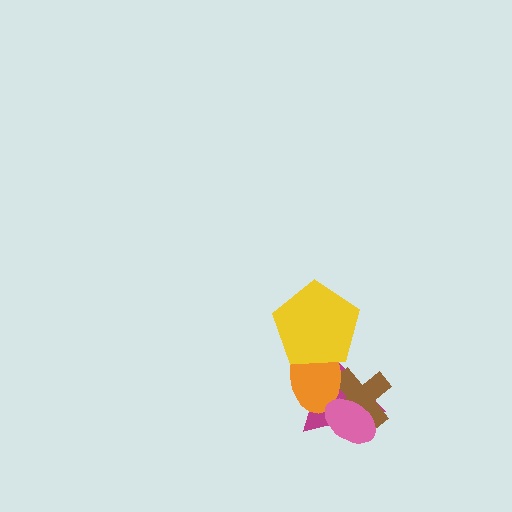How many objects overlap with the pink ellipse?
3 objects overlap with the pink ellipse.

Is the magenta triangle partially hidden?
Yes, it is partially covered by another shape.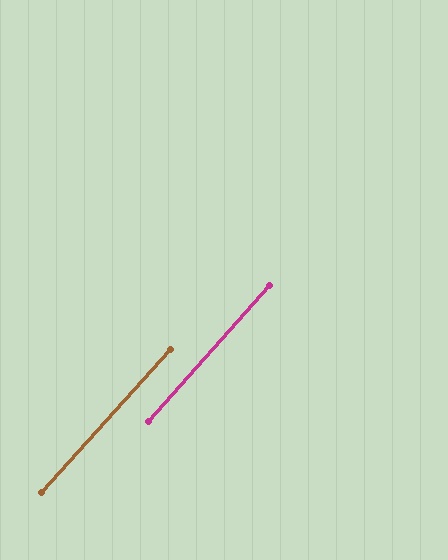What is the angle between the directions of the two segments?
Approximately 0 degrees.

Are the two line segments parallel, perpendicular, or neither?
Parallel — their directions differ by only 0.2°.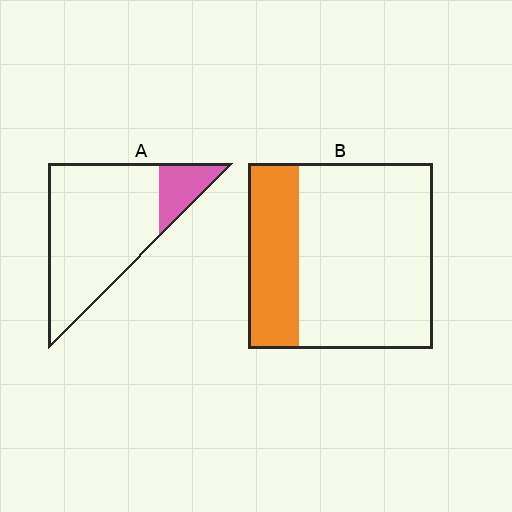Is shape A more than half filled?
No.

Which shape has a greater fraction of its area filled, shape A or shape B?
Shape B.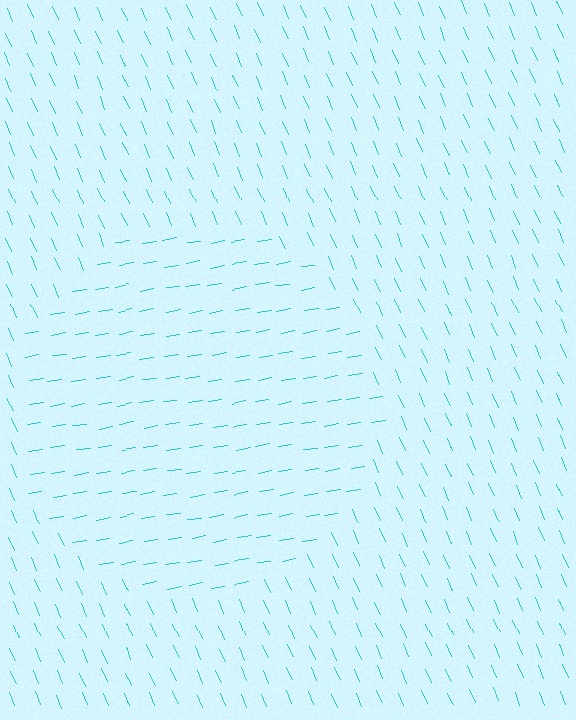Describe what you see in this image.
The image is filled with small cyan line segments. A circle region in the image has lines oriented differently from the surrounding lines, creating a visible texture boundary.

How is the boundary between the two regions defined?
The boundary is defined purely by a change in line orientation (approximately 76 degrees difference). All lines are the same color and thickness.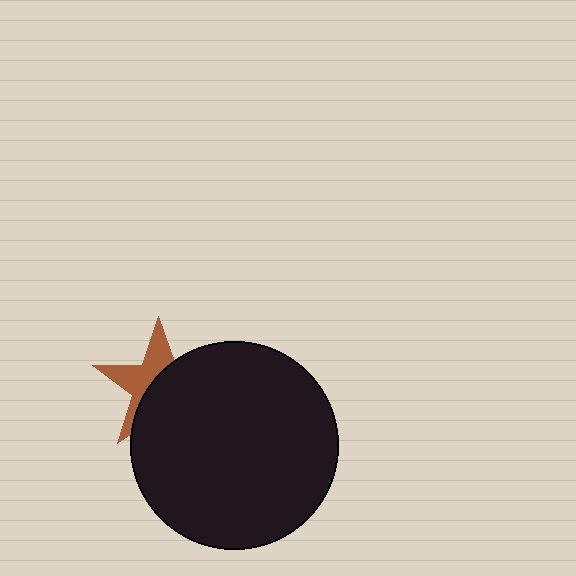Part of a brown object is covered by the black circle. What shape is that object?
It is a star.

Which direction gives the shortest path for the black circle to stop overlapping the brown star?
Moving toward the lower-right gives the shortest separation.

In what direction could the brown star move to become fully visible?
The brown star could move toward the upper-left. That would shift it out from behind the black circle entirely.